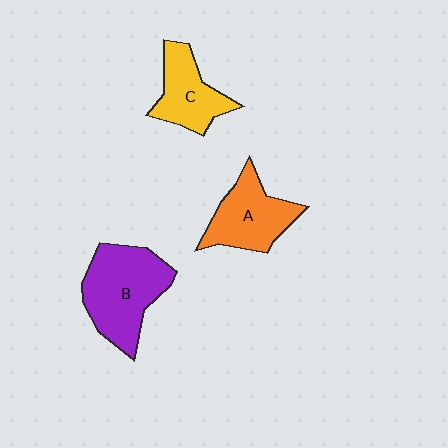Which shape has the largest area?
Shape B (purple).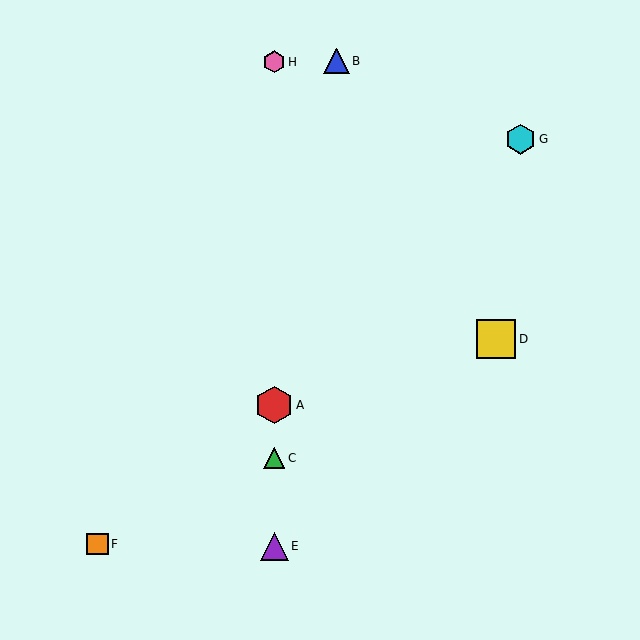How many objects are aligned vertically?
4 objects (A, C, E, H) are aligned vertically.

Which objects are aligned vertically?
Objects A, C, E, H are aligned vertically.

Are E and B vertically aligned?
No, E is at x≈274 and B is at x≈337.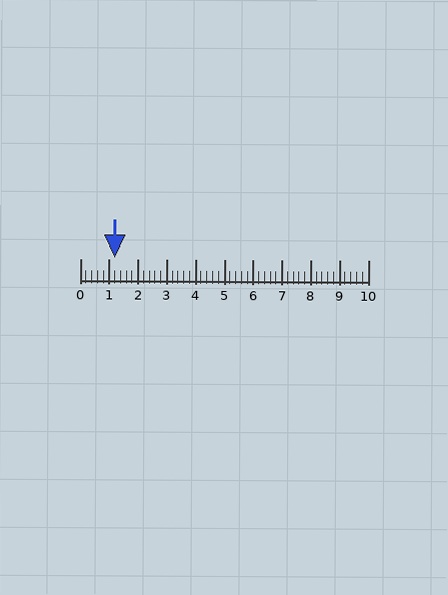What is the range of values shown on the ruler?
The ruler shows values from 0 to 10.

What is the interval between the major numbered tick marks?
The major tick marks are spaced 1 units apart.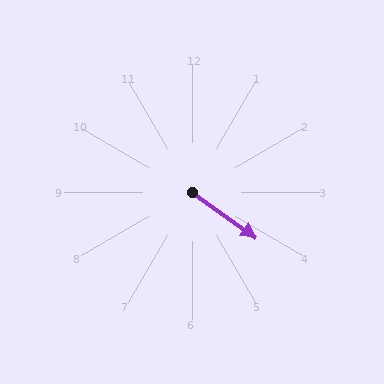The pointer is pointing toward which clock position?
Roughly 4 o'clock.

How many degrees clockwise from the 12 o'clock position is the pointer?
Approximately 125 degrees.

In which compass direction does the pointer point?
Southeast.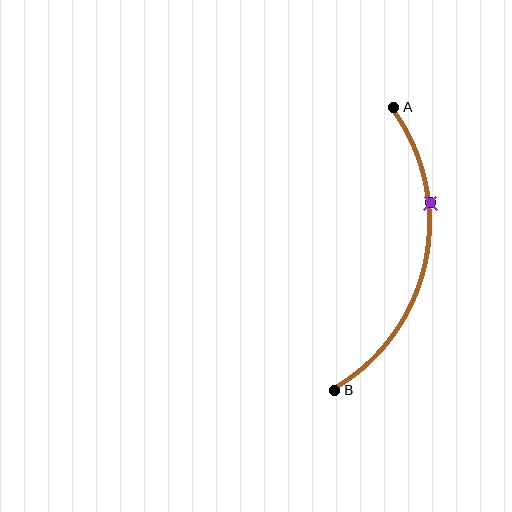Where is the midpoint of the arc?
The arc midpoint is the point on the curve farthest from the straight line joining A and B. It sits to the right of that line.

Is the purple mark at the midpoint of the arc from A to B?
No. The purple mark lies on the arc but is closer to endpoint A. The arc midpoint would be at the point on the curve equidistant along the arc from both A and B.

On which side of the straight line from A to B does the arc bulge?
The arc bulges to the right of the straight line connecting A and B.